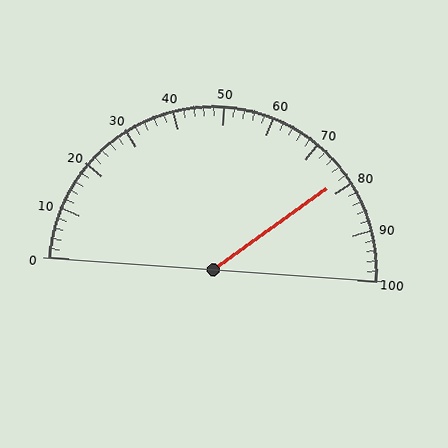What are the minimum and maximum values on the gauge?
The gauge ranges from 0 to 100.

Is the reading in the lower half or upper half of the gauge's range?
The reading is in the upper half of the range (0 to 100).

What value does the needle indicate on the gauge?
The needle indicates approximately 78.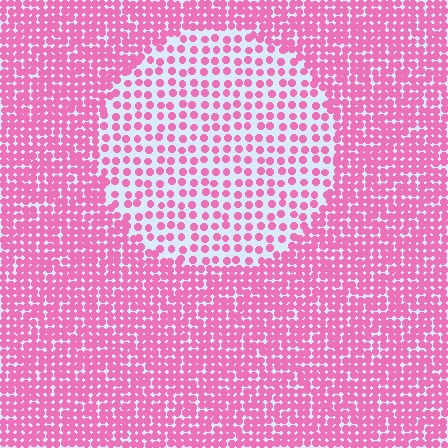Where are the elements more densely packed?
The elements are more densely packed outside the circle boundary.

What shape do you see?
I see a circle.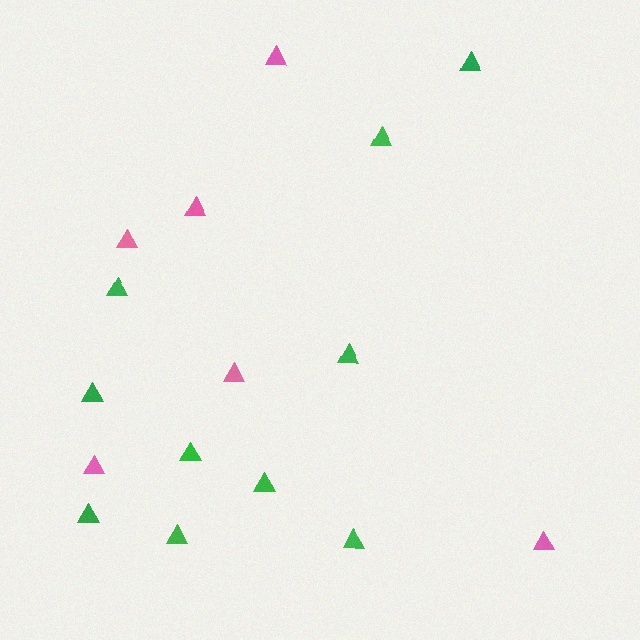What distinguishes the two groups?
There are 2 groups: one group of pink triangles (6) and one group of green triangles (10).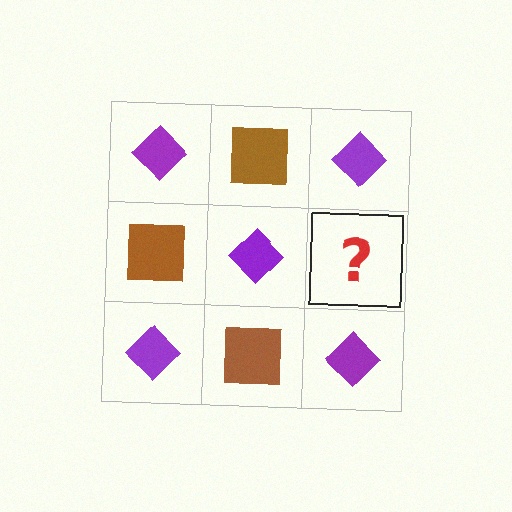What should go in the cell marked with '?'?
The missing cell should contain a brown square.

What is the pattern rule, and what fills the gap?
The rule is that it alternates purple diamond and brown square in a checkerboard pattern. The gap should be filled with a brown square.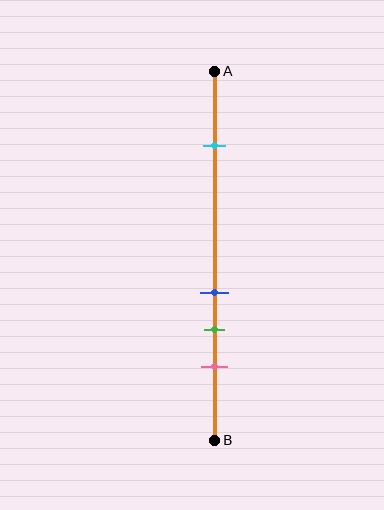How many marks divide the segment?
There are 4 marks dividing the segment.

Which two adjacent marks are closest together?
The blue and green marks are the closest adjacent pair.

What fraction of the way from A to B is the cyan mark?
The cyan mark is approximately 20% (0.2) of the way from A to B.